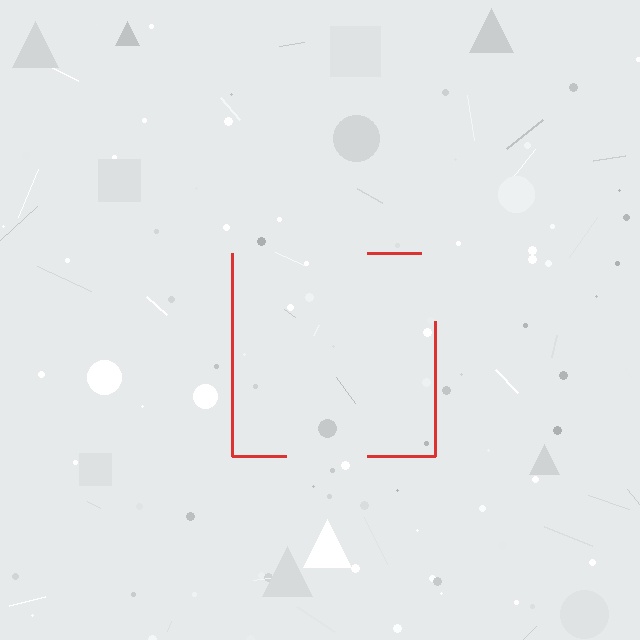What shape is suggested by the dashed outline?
The dashed outline suggests a square.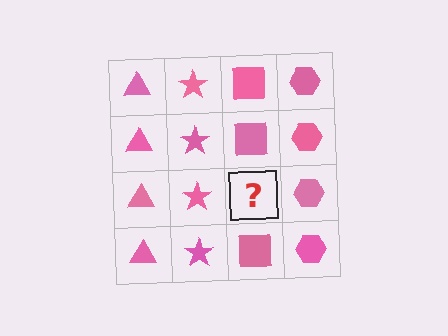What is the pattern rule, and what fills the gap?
The rule is that each column has a consistent shape. The gap should be filled with a pink square.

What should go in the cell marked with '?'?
The missing cell should contain a pink square.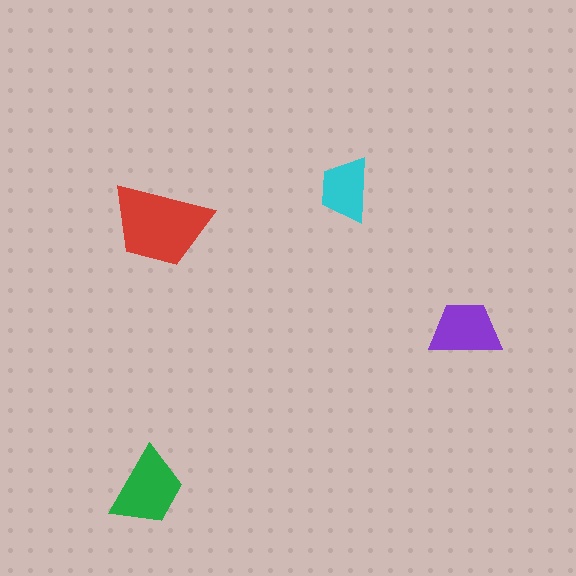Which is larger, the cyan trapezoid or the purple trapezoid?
The purple one.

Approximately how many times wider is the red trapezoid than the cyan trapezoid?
About 1.5 times wider.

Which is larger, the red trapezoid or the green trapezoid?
The red one.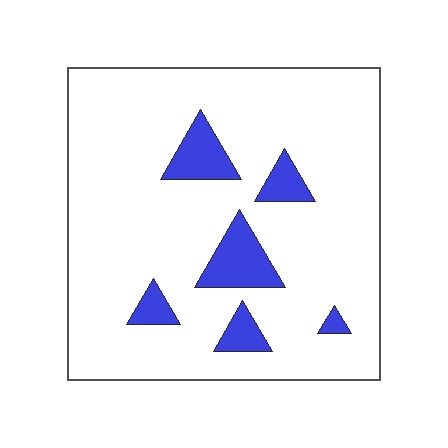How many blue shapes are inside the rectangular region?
6.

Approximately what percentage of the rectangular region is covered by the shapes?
Approximately 10%.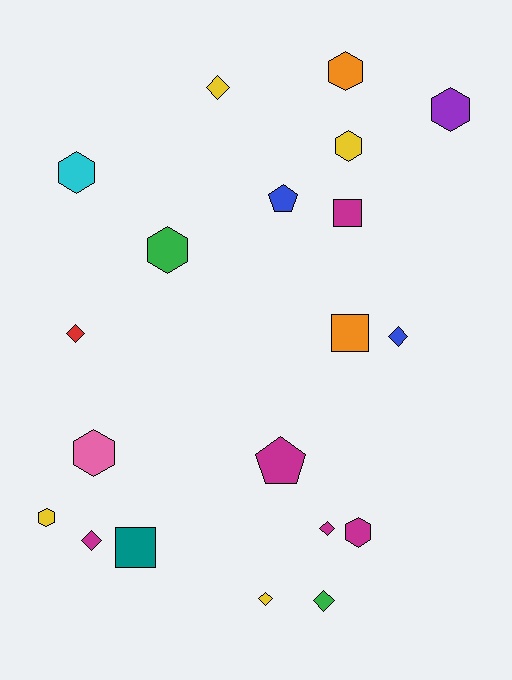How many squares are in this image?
There are 3 squares.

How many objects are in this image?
There are 20 objects.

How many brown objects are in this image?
There are no brown objects.